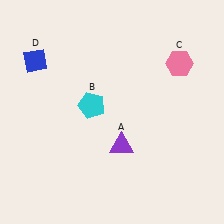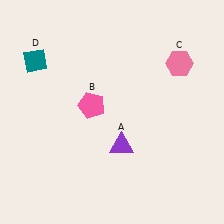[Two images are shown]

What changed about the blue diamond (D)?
In Image 1, D is blue. In Image 2, it changed to teal.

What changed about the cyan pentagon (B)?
In Image 1, B is cyan. In Image 2, it changed to pink.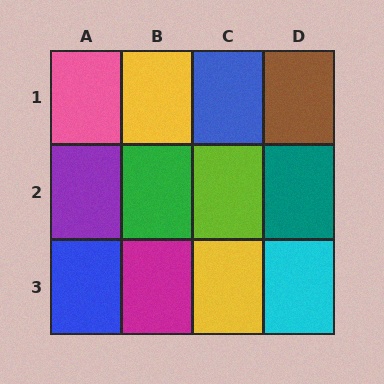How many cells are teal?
1 cell is teal.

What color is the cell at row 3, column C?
Yellow.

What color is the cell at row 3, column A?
Blue.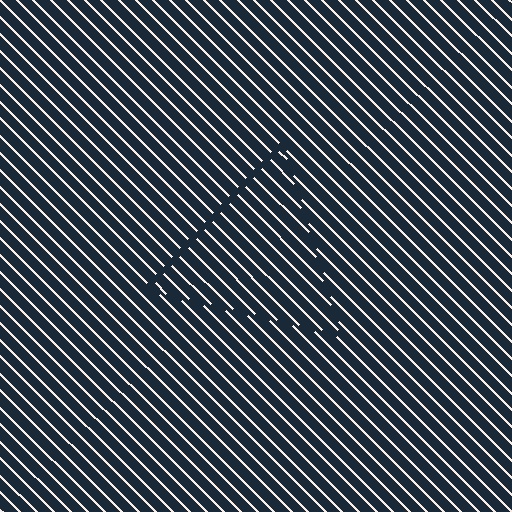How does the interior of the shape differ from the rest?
The interior of the shape contains the same grating, shifted by half a period — the contour is defined by the phase discontinuity where line-ends from the inner and outer gratings abut.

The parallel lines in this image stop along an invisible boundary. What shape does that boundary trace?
An illusory triangle. The interior of the shape contains the same grating, shifted by half a period — the contour is defined by the phase discontinuity where line-ends from the inner and outer gratings abut.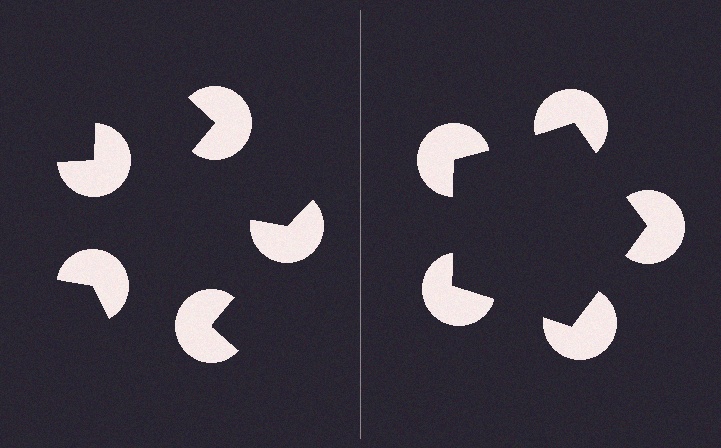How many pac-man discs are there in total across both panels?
10 — 5 on each side.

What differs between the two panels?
The pac-man discs are positioned identically on both sides; only the wedge orientations differ. On the right they align to a pentagon; on the left they are misaligned.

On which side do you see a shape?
An illusory pentagon appears on the right side. On the left side the wedge cuts are rotated, so no coherent shape forms.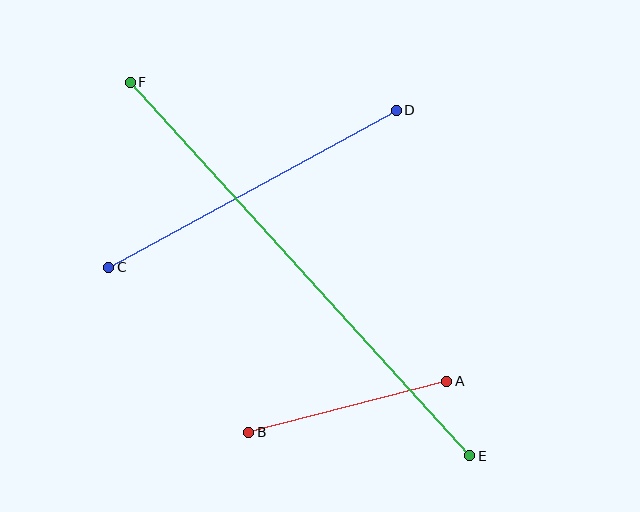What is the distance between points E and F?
The distance is approximately 505 pixels.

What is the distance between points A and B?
The distance is approximately 205 pixels.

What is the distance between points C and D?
The distance is approximately 327 pixels.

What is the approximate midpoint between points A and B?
The midpoint is at approximately (348, 407) pixels.